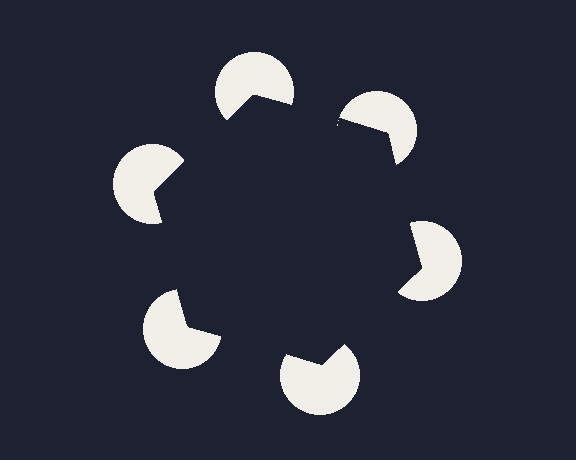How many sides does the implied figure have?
6 sides.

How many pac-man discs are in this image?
There are 6 — one at each vertex of the illusory hexagon.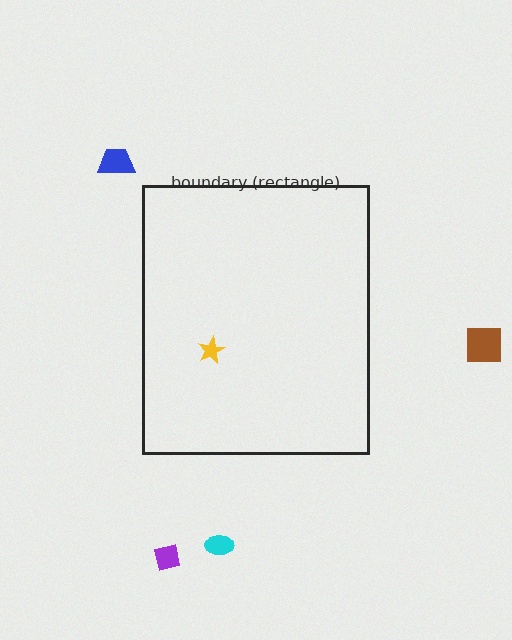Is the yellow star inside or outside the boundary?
Inside.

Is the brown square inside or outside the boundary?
Outside.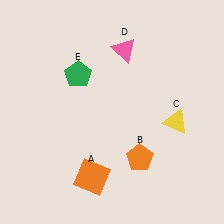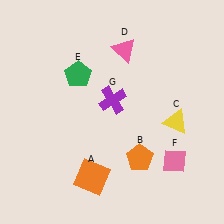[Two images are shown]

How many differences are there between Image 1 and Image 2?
There are 2 differences between the two images.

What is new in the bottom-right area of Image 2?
A pink diamond (F) was added in the bottom-right area of Image 2.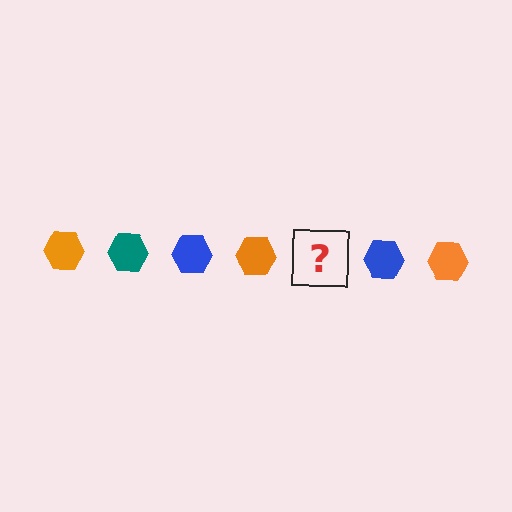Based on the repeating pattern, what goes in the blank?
The blank should be a teal hexagon.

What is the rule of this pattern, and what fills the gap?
The rule is that the pattern cycles through orange, teal, blue hexagons. The gap should be filled with a teal hexagon.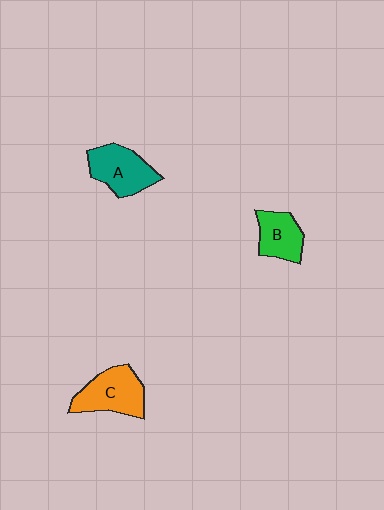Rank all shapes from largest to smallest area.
From largest to smallest: C (orange), A (teal), B (green).